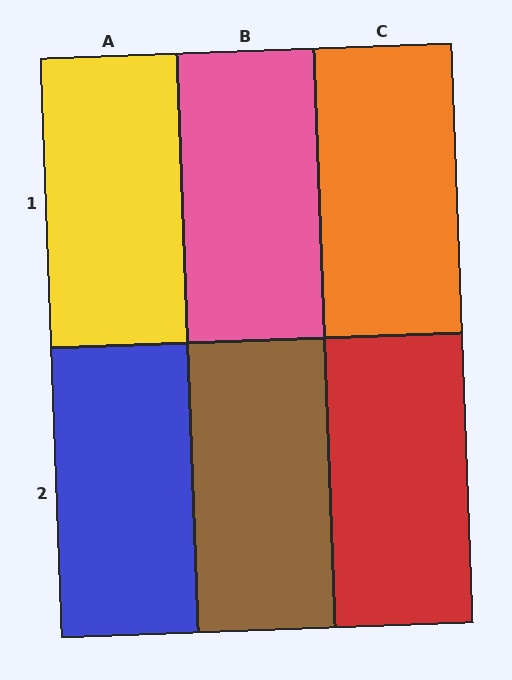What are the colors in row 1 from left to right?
Yellow, pink, orange.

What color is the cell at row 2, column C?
Red.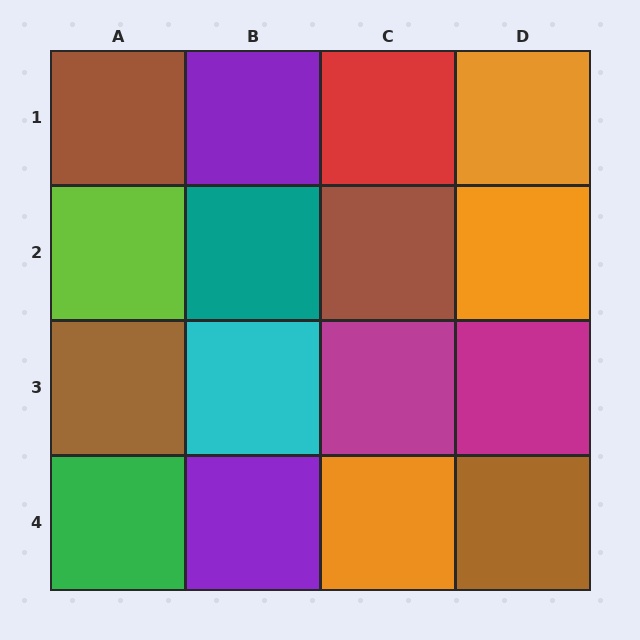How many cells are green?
1 cell is green.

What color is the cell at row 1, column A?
Brown.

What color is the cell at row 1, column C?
Red.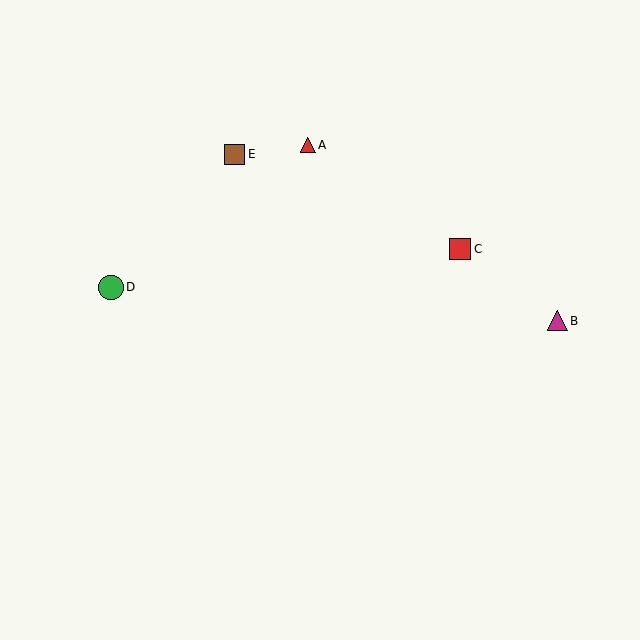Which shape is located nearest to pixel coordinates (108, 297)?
The green circle (labeled D) at (111, 287) is nearest to that location.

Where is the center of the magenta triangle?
The center of the magenta triangle is at (557, 321).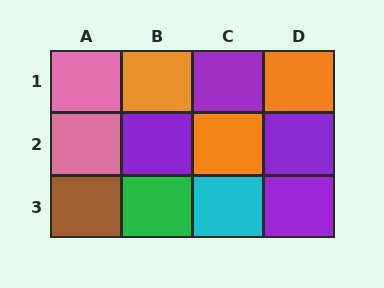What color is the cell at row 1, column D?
Orange.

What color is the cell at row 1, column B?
Orange.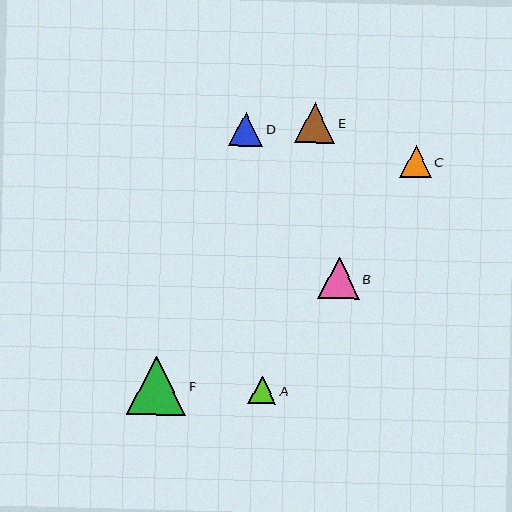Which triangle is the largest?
Triangle F is the largest with a size of approximately 59 pixels.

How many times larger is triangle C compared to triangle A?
Triangle C is approximately 1.1 times the size of triangle A.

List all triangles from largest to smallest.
From largest to smallest: F, B, E, D, C, A.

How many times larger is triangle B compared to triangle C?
Triangle B is approximately 1.3 times the size of triangle C.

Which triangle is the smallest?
Triangle A is the smallest with a size of approximately 28 pixels.